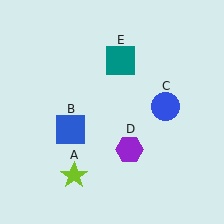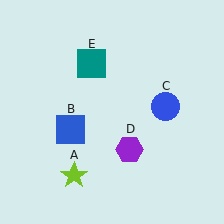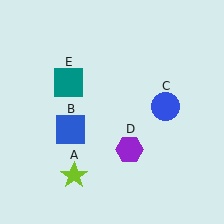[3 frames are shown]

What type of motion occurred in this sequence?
The teal square (object E) rotated counterclockwise around the center of the scene.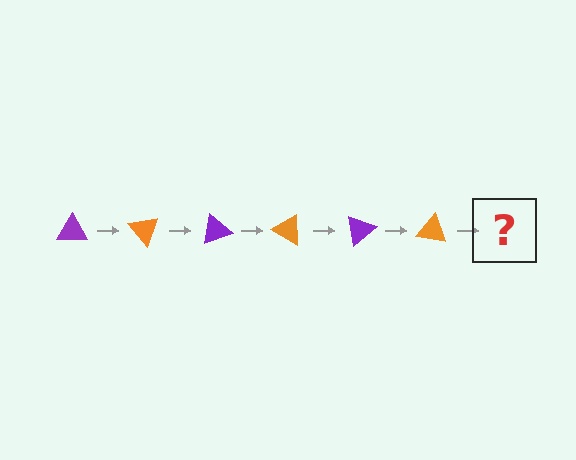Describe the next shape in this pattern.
It should be a purple triangle, rotated 300 degrees from the start.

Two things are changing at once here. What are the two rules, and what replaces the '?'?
The two rules are that it rotates 50 degrees each step and the color cycles through purple and orange. The '?' should be a purple triangle, rotated 300 degrees from the start.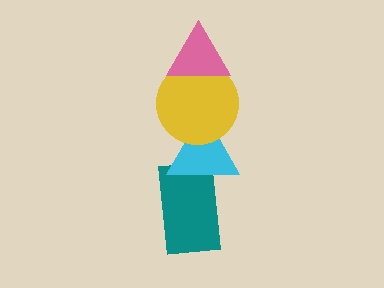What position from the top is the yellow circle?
The yellow circle is 2nd from the top.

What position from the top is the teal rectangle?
The teal rectangle is 4th from the top.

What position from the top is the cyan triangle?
The cyan triangle is 3rd from the top.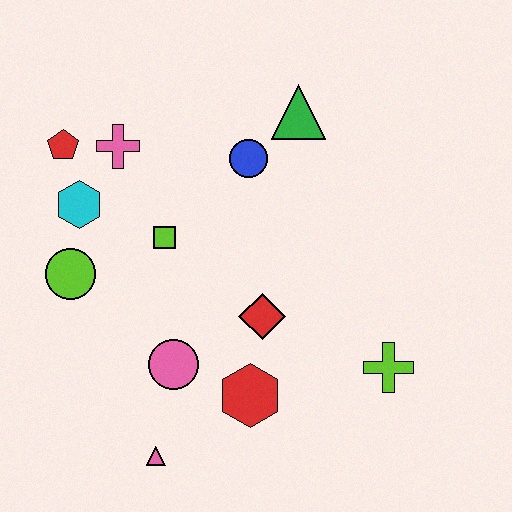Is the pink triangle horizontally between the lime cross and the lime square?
No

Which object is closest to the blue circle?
The green triangle is closest to the blue circle.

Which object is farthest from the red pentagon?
The lime cross is farthest from the red pentagon.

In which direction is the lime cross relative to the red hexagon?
The lime cross is to the right of the red hexagon.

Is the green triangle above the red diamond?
Yes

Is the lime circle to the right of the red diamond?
No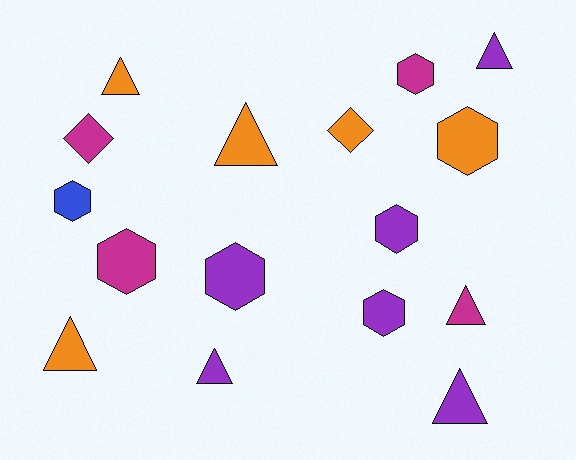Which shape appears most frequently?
Triangle, with 7 objects.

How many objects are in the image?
There are 16 objects.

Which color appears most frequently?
Purple, with 6 objects.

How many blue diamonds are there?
There are no blue diamonds.